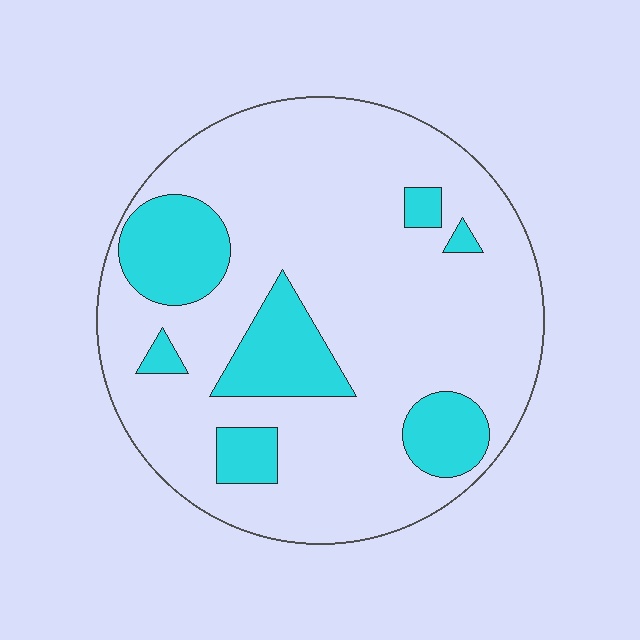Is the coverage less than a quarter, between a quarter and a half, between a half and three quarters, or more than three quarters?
Less than a quarter.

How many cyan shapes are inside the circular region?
7.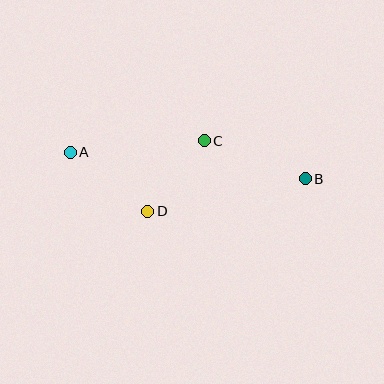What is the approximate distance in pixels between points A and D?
The distance between A and D is approximately 98 pixels.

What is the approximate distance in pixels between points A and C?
The distance between A and C is approximately 134 pixels.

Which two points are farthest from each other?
Points A and B are farthest from each other.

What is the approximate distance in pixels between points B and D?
The distance between B and D is approximately 161 pixels.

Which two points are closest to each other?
Points C and D are closest to each other.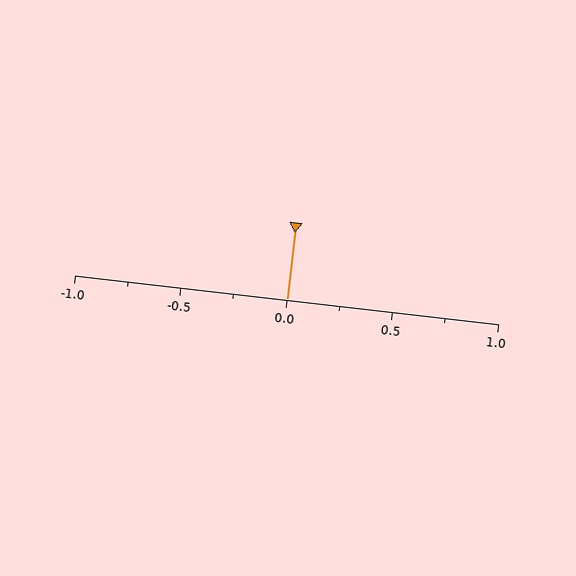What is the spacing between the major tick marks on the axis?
The major ticks are spaced 0.5 apart.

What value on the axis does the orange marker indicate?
The marker indicates approximately 0.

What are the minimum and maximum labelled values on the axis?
The axis runs from -1.0 to 1.0.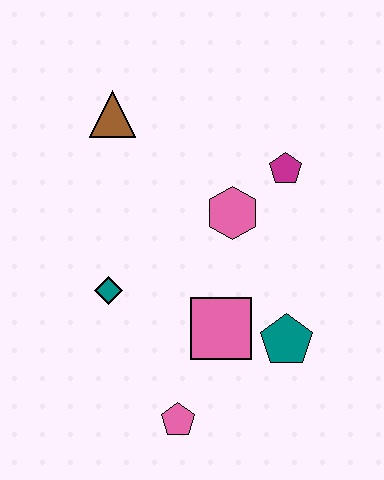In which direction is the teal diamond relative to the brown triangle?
The teal diamond is below the brown triangle.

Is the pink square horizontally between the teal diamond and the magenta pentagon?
Yes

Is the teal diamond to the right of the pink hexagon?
No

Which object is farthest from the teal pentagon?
The brown triangle is farthest from the teal pentagon.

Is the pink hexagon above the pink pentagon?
Yes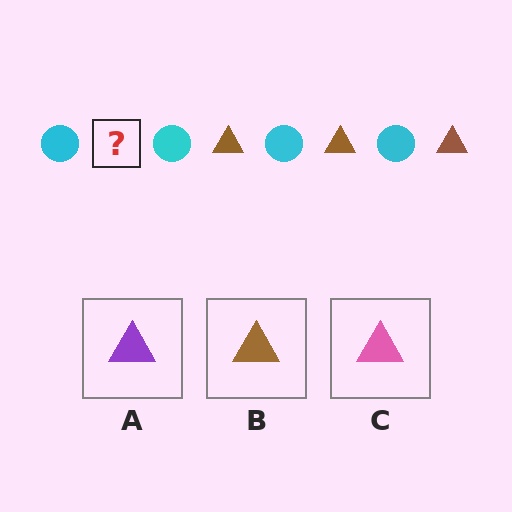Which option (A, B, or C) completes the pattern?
B.